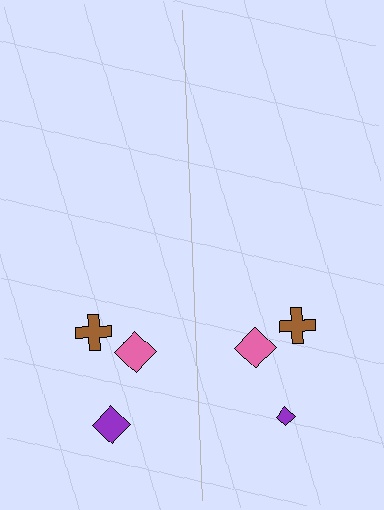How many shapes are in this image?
There are 6 shapes in this image.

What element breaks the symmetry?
The purple diamond on the right side has a different size than its mirror counterpart.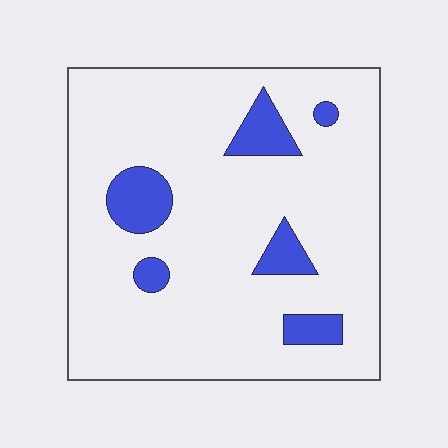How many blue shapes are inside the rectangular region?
6.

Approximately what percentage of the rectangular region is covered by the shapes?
Approximately 10%.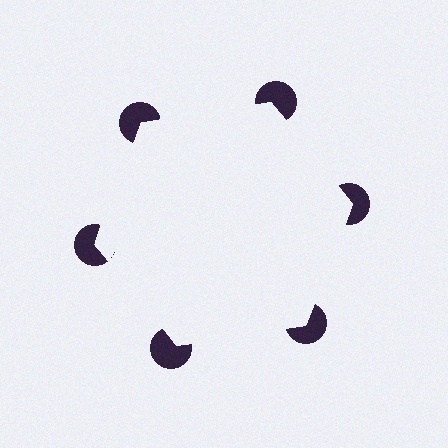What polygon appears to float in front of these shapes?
An illusory hexagon — its edges are inferred from the aligned wedge cuts in the pac-man discs, not physically drawn.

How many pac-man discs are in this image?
There are 6 — one at each vertex of the illusory hexagon.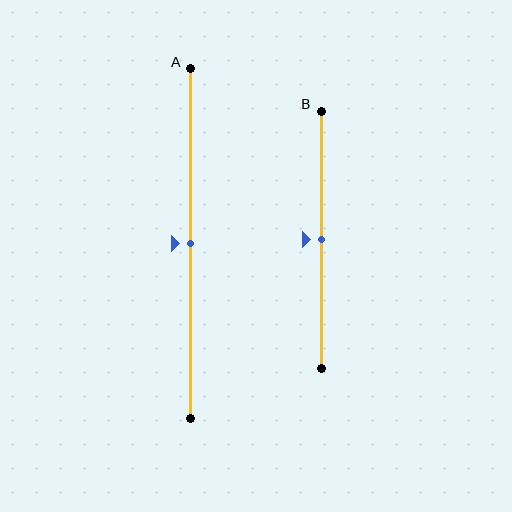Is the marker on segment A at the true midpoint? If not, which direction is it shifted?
Yes, the marker on segment A is at the true midpoint.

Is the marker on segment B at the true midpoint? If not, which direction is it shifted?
Yes, the marker on segment B is at the true midpoint.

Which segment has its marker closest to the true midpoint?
Segment A has its marker closest to the true midpoint.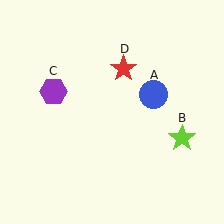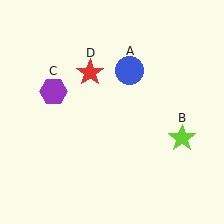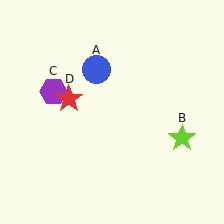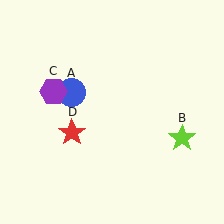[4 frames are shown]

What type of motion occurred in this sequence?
The blue circle (object A), red star (object D) rotated counterclockwise around the center of the scene.